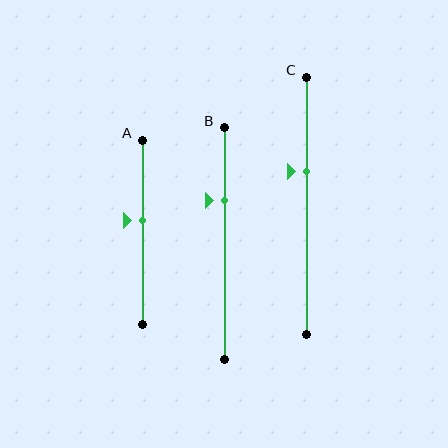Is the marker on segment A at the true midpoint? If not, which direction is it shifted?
No, the marker on segment A is shifted upward by about 7% of the segment length.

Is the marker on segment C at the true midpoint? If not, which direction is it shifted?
No, the marker on segment C is shifted upward by about 13% of the segment length.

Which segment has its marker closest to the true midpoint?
Segment A has its marker closest to the true midpoint.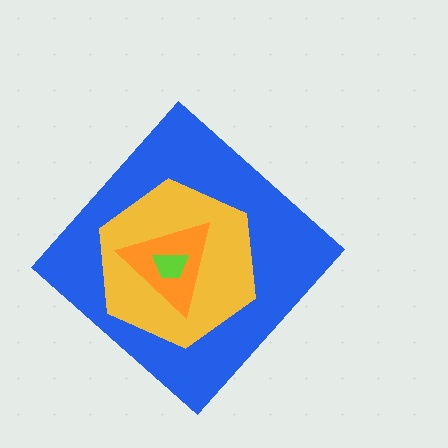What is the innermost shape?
The lime trapezoid.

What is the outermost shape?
The blue diamond.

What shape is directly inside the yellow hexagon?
The orange triangle.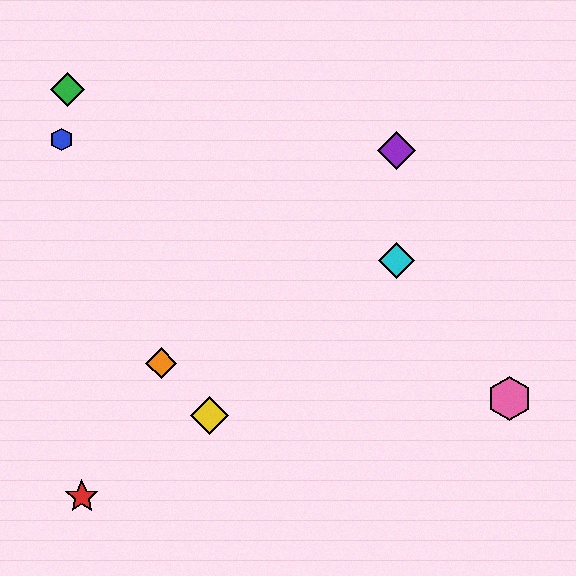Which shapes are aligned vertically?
The purple diamond, the cyan diamond are aligned vertically.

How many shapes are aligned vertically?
2 shapes (the purple diamond, the cyan diamond) are aligned vertically.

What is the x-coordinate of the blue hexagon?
The blue hexagon is at x≈62.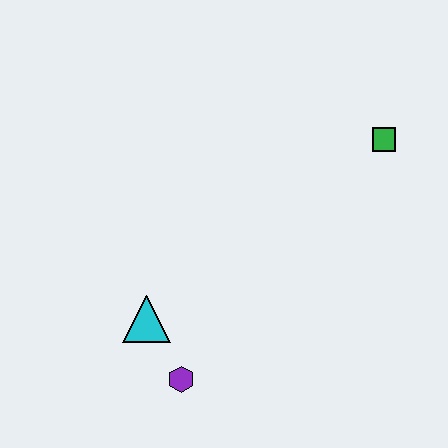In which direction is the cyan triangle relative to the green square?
The cyan triangle is to the left of the green square.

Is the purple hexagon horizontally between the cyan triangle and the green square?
Yes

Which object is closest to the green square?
The cyan triangle is closest to the green square.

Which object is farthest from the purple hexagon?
The green square is farthest from the purple hexagon.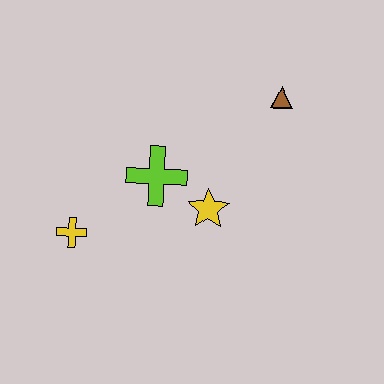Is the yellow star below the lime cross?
Yes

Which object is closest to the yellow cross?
The lime cross is closest to the yellow cross.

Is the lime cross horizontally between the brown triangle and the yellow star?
No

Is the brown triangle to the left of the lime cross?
No